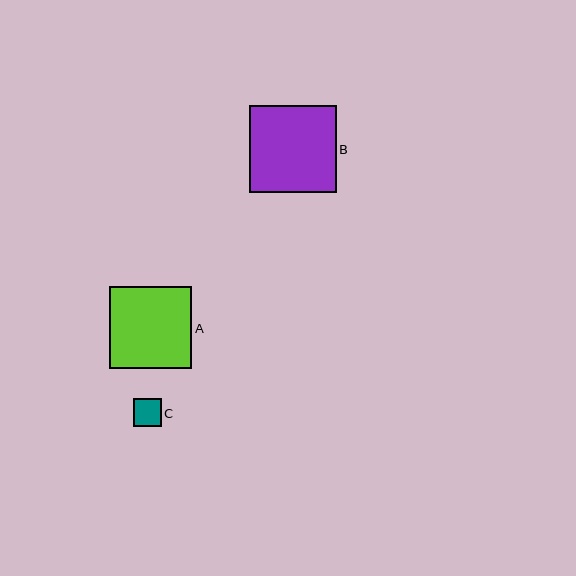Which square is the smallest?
Square C is the smallest with a size of approximately 27 pixels.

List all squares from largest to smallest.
From largest to smallest: B, A, C.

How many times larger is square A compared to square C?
Square A is approximately 3.0 times the size of square C.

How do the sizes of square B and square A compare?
Square B and square A are approximately the same size.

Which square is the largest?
Square B is the largest with a size of approximately 87 pixels.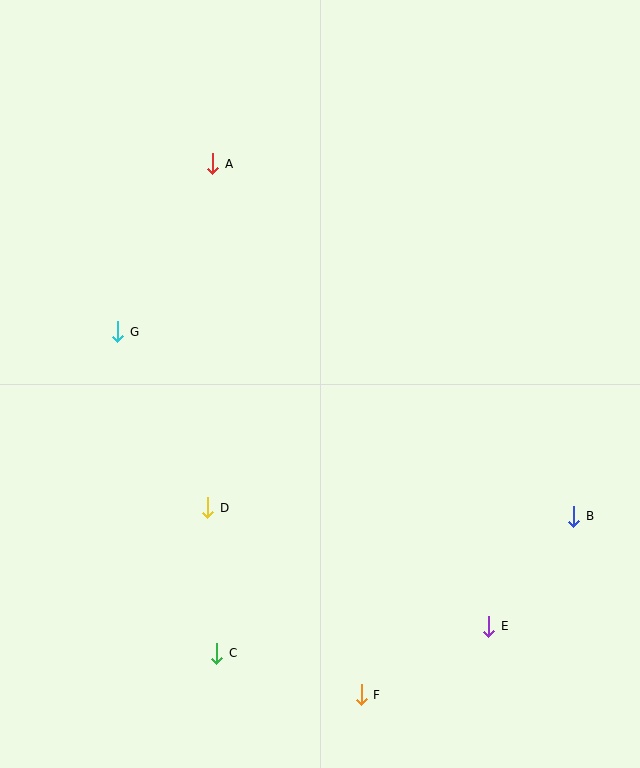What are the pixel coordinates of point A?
Point A is at (213, 164).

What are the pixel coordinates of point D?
Point D is at (208, 508).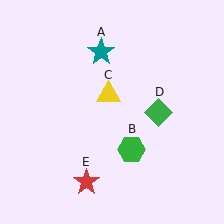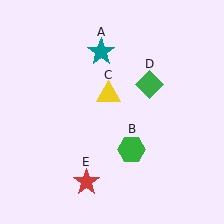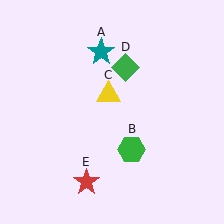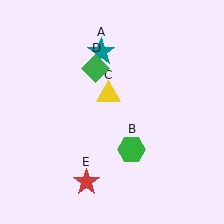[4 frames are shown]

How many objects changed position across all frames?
1 object changed position: green diamond (object D).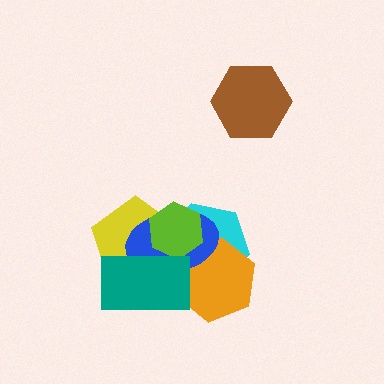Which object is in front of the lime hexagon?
The teal rectangle is in front of the lime hexagon.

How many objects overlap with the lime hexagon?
5 objects overlap with the lime hexagon.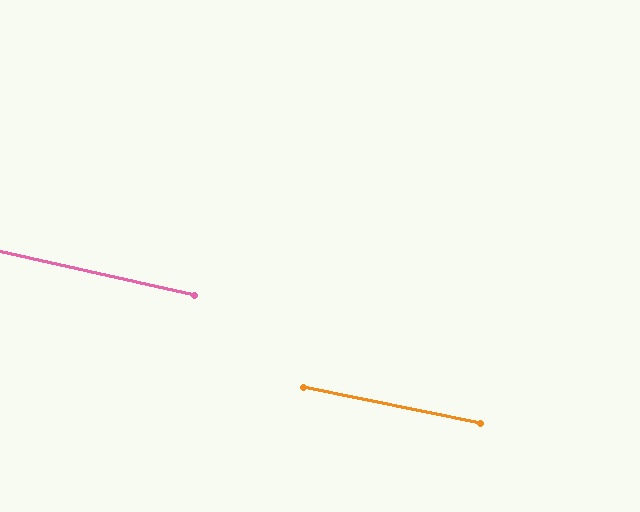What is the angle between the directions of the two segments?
Approximately 1 degree.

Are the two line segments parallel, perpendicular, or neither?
Parallel — their directions differ by only 1.0°.